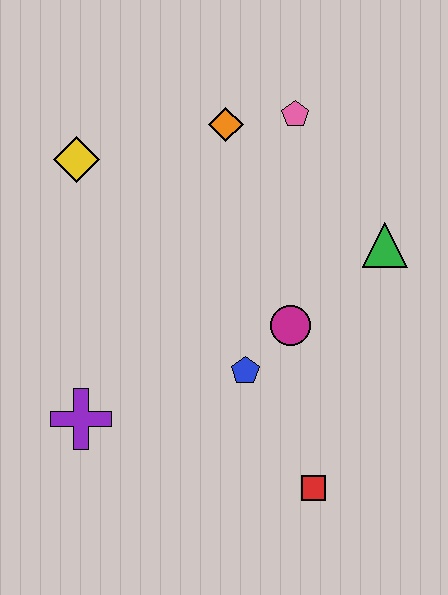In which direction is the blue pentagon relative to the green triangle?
The blue pentagon is to the left of the green triangle.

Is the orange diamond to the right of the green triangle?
No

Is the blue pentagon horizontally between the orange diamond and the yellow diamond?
No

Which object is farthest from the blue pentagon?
The yellow diamond is farthest from the blue pentagon.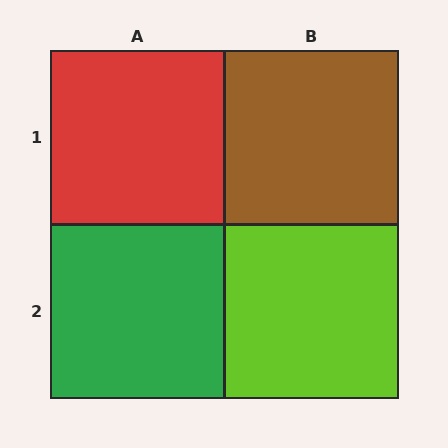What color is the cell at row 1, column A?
Red.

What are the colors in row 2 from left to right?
Green, lime.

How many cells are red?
1 cell is red.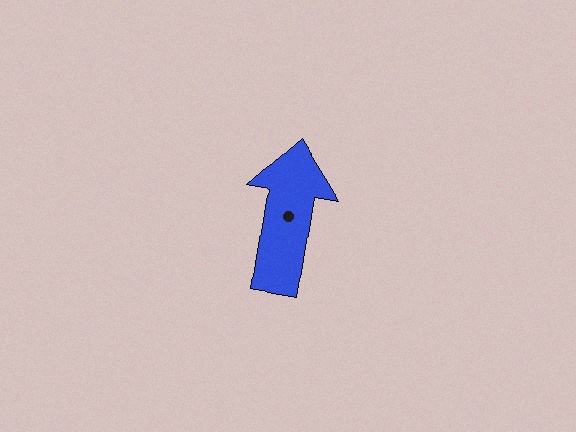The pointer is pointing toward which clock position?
Roughly 12 o'clock.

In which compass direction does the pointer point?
North.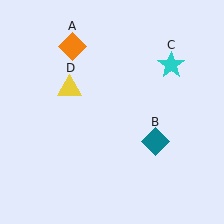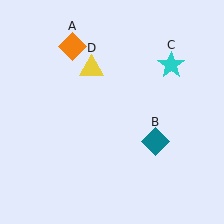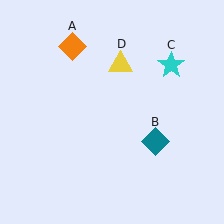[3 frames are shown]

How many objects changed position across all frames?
1 object changed position: yellow triangle (object D).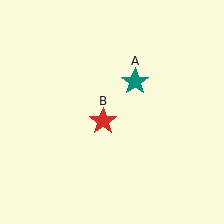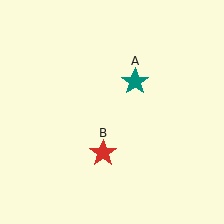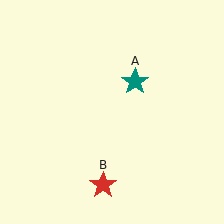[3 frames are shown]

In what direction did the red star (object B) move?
The red star (object B) moved down.